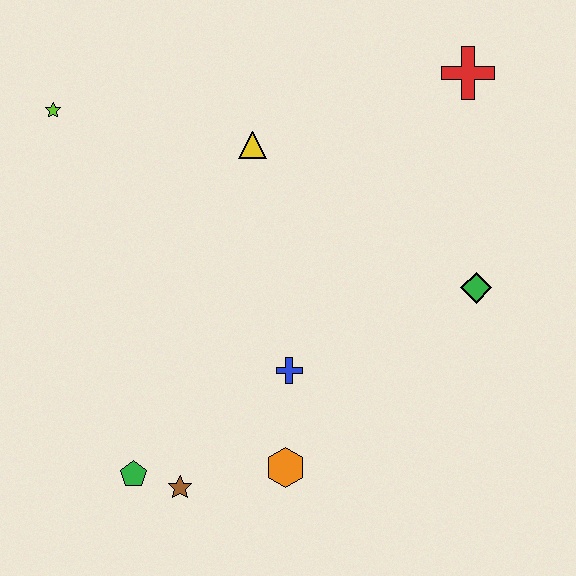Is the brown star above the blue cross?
No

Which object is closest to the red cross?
The green diamond is closest to the red cross.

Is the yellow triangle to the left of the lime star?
No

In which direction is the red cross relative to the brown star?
The red cross is above the brown star.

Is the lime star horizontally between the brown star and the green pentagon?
No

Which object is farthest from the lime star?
The green diamond is farthest from the lime star.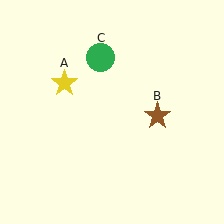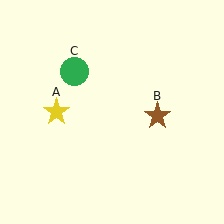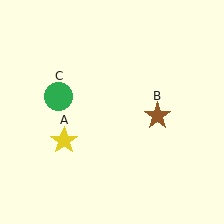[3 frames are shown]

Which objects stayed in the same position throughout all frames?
Brown star (object B) remained stationary.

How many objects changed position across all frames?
2 objects changed position: yellow star (object A), green circle (object C).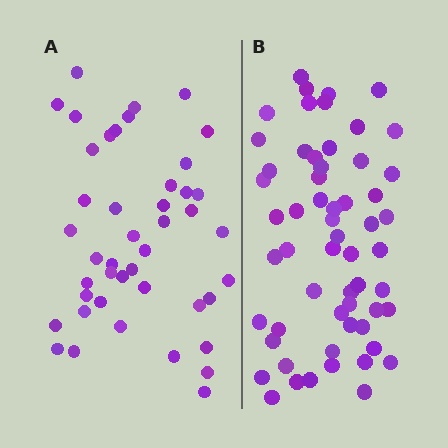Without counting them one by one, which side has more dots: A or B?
Region B (the right region) has more dots.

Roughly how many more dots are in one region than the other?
Region B has approximately 15 more dots than region A.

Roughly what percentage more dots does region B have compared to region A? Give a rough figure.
About 30% more.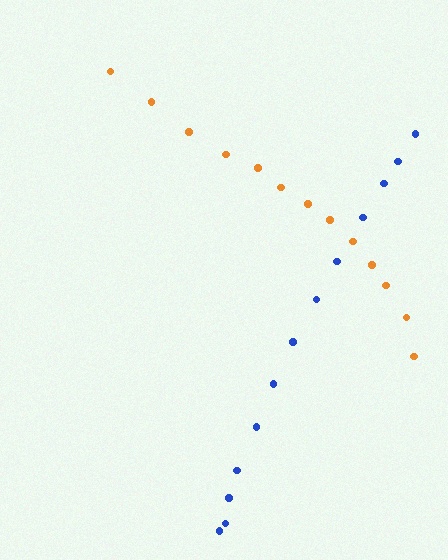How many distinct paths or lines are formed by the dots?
There are 2 distinct paths.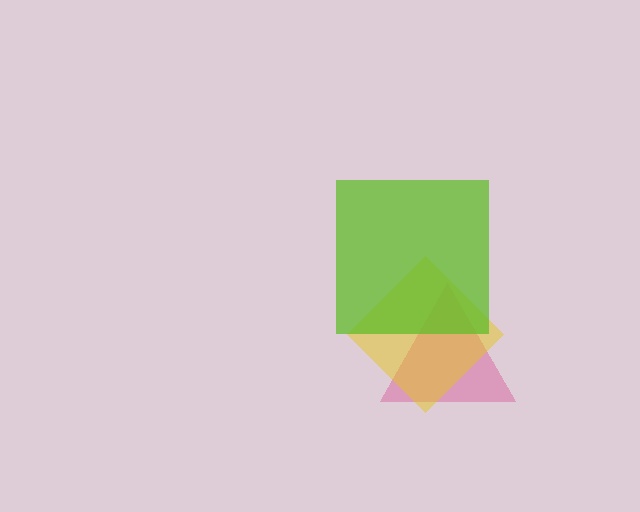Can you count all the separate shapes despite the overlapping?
Yes, there are 3 separate shapes.